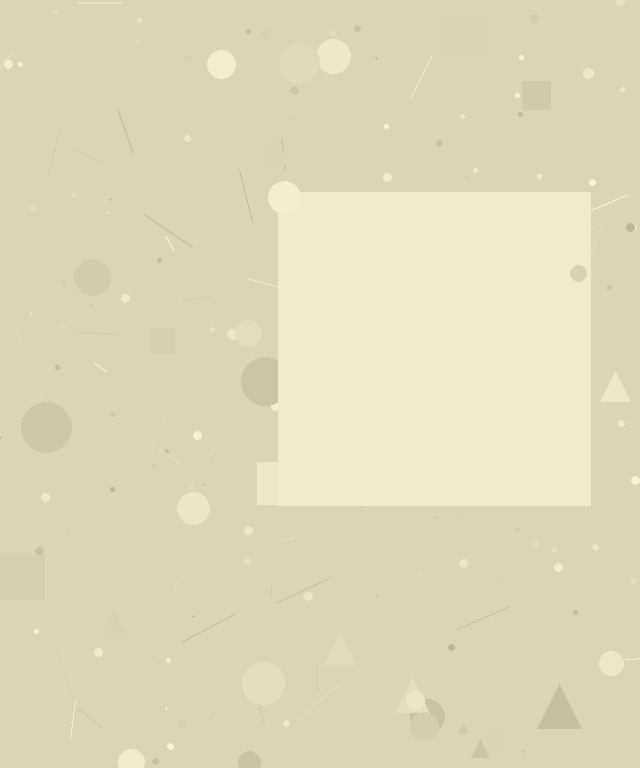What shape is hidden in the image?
A square is hidden in the image.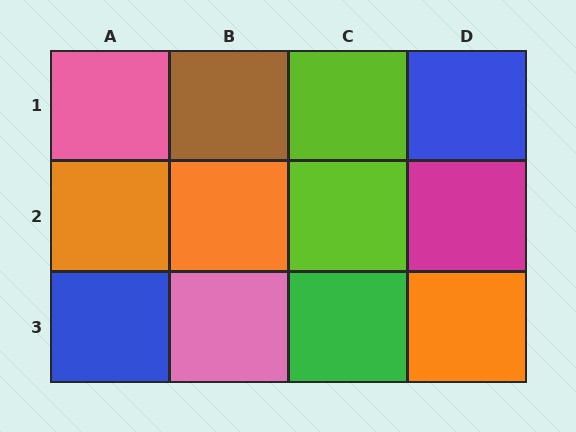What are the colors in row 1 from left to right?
Pink, brown, lime, blue.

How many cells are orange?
3 cells are orange.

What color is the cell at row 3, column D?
Orange.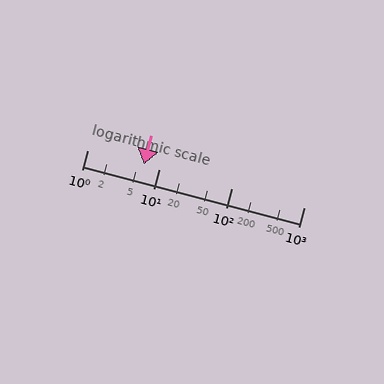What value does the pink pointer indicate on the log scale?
The pointer indicates approximately 6.1.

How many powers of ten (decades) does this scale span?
The scale spans 3 decades, from 1 to 1000.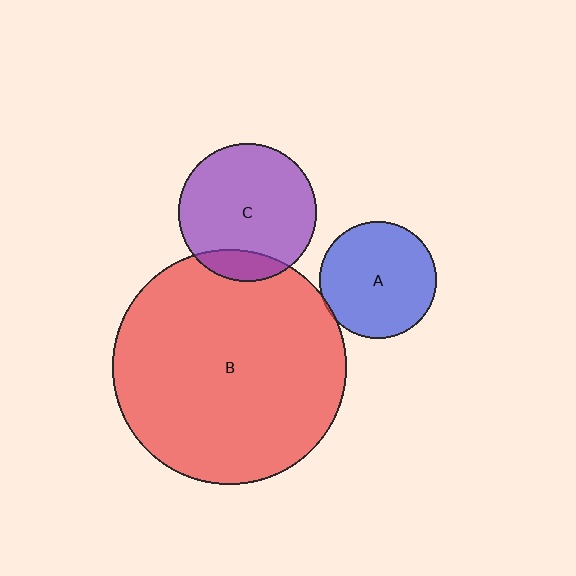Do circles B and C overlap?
Yes.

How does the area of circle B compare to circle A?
Approximately 4.0 times.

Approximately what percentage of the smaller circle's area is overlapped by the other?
Approximately 15%.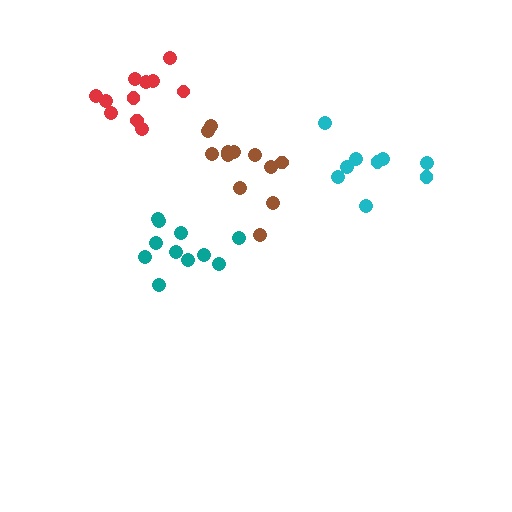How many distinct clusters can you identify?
There are 4 distinct clusters.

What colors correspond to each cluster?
The clusters are colored: teal, cyan, brown, red.